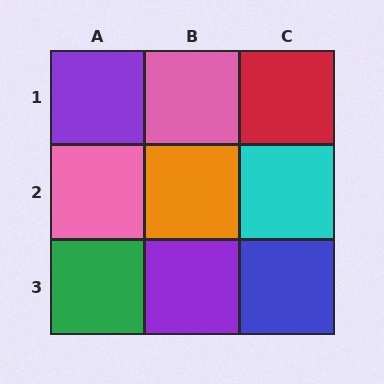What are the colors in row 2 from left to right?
Pink, orange, cyan.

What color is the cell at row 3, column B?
Purple.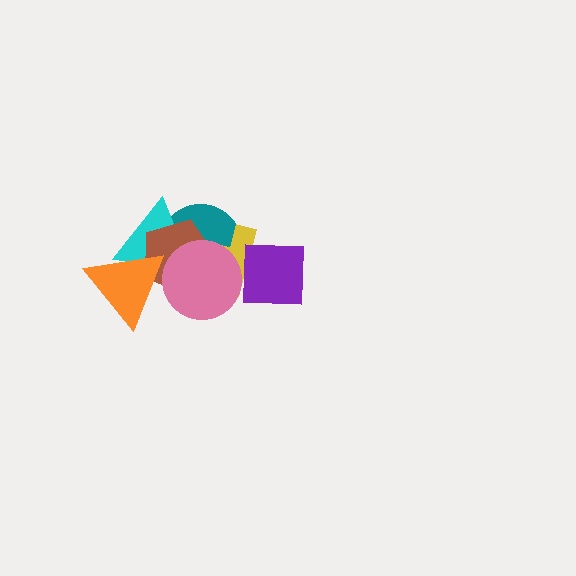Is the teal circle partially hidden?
Yes, it is partially covered by another shape.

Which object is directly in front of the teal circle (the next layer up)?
The cyan triangle is directly in front of the teal circle.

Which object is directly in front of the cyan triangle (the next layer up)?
The brown pentagon is directly in front of the cyan triangle.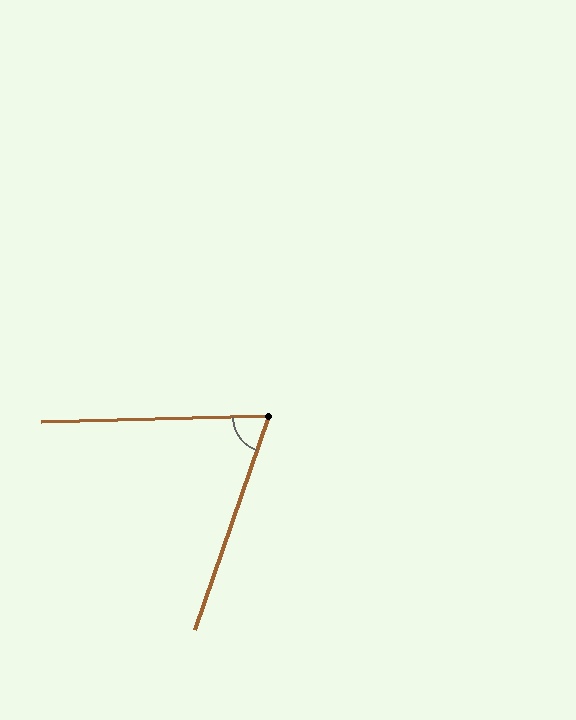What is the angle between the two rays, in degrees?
Approximately 70 degrees.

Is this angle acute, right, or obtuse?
It is acute.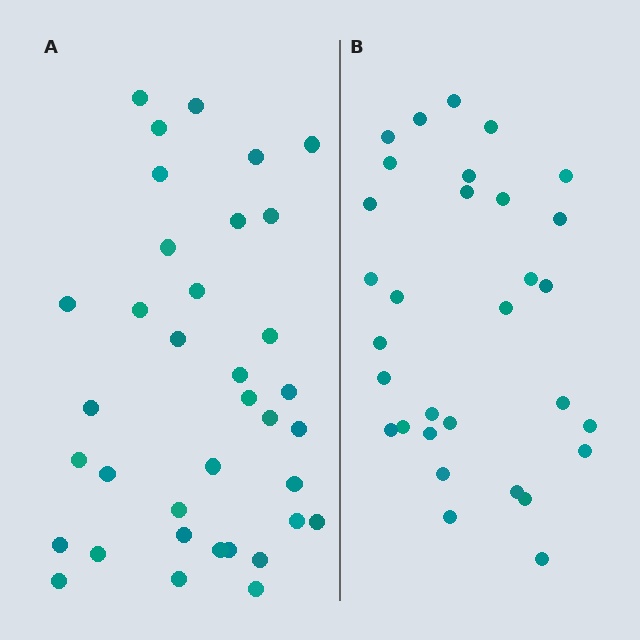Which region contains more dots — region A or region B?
Region A (the left region) has more dots.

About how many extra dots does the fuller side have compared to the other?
Region A has about 5 more dots than region B.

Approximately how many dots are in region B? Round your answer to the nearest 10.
About 30 dots. (The exact count is 31, which rounds to 30.)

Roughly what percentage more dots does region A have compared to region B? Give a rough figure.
About 15% more.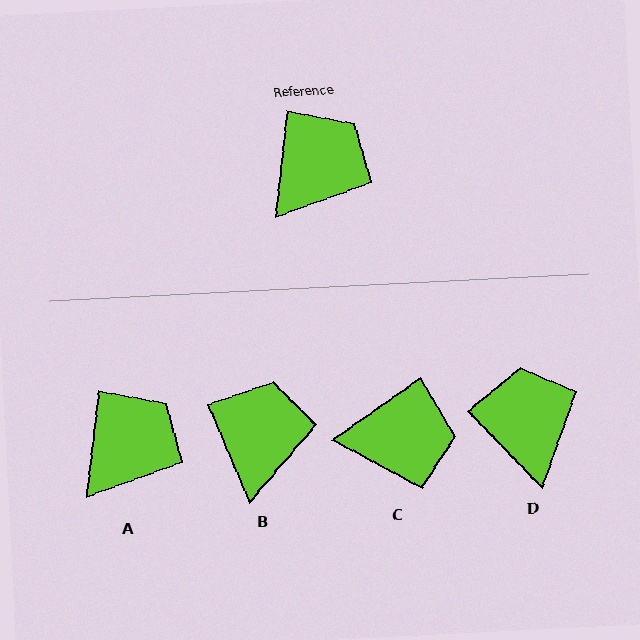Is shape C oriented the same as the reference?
No, it is off by about 48 degrees.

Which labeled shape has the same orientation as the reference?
A.